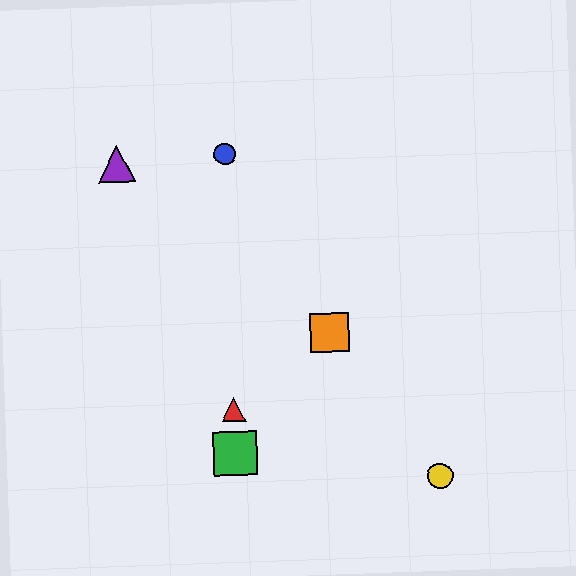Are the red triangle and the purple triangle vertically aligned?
No, the red triangle is at x≈234 and the purple triangle is at x≈117.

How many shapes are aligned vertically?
3 shapes (the red triangle, the blue circle, the green square) are aligned vertically.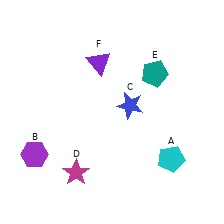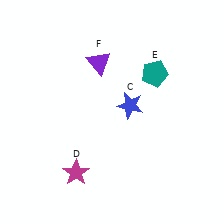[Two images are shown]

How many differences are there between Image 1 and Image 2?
There are 2 differences between the two images.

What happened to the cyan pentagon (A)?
The cyan pentagon (A) was removed in Image 2. It was in the bottom-right area of Image 1.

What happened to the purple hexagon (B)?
The purple hexagon (B) was removed in Image 2. It was in the bottom-left area of Image 1.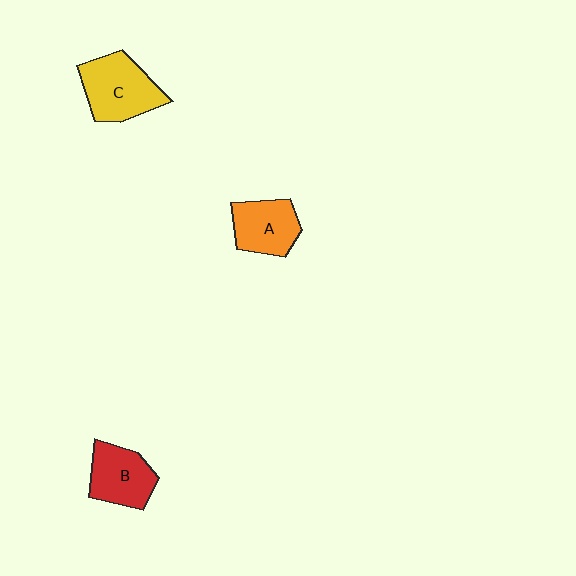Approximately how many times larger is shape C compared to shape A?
Approximately 1.3 times.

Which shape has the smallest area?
Shape A (orange).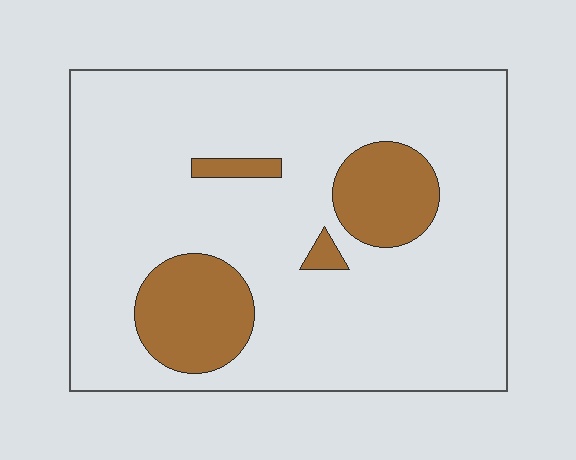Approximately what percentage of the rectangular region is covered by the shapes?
Approximately 15%.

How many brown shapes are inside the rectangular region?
4.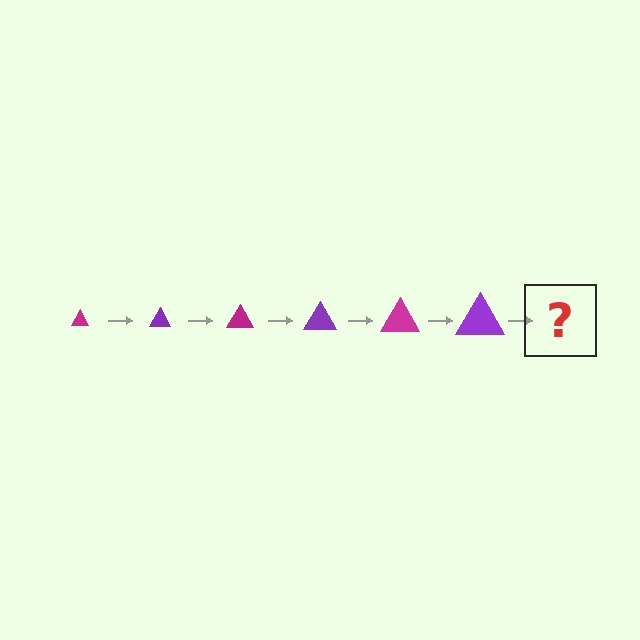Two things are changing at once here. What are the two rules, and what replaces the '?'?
The two rules are that the triangle grows larger each step and the color cycles through magenta and purple. The '?' should be a magenta triangle, larger than the previous one.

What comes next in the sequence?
The next element should be a magenta triangle, larger than the previous one.